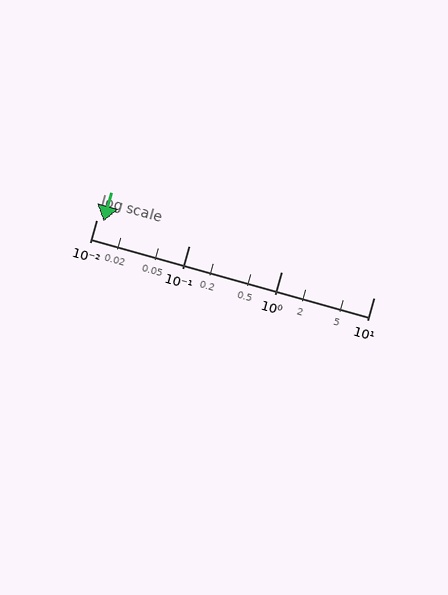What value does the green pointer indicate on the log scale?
The pointer indicates approximately 0.012.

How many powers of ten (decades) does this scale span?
The scale spans 3 decades, from 0.01 to 10.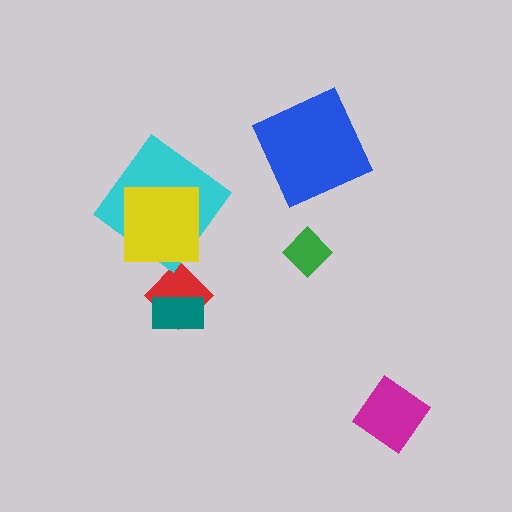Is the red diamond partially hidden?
Yes, it is partially covered by another shape.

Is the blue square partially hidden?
No, no other shape covers it.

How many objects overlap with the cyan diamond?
1 object overlaps with the cyan diamond.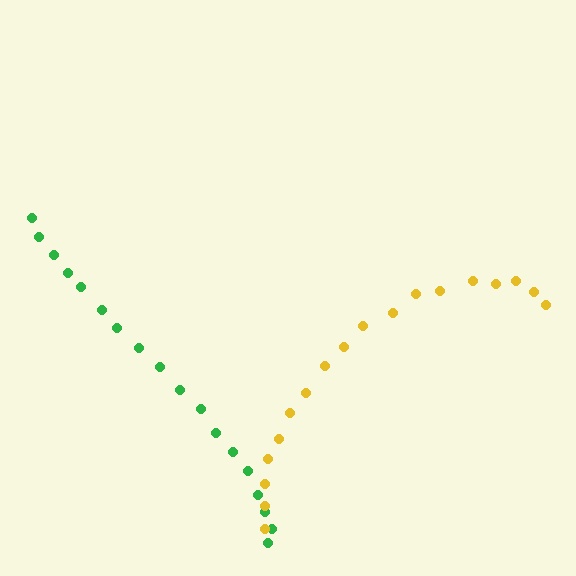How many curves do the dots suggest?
There are 2 distinct paths.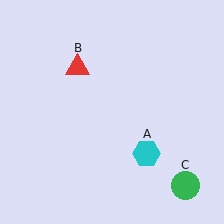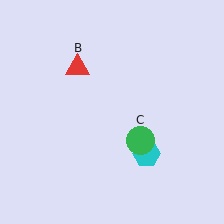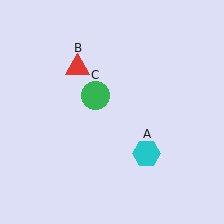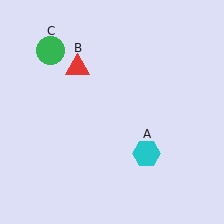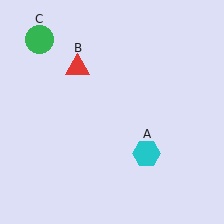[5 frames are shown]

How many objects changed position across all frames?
1 object changed position: green circle (object C).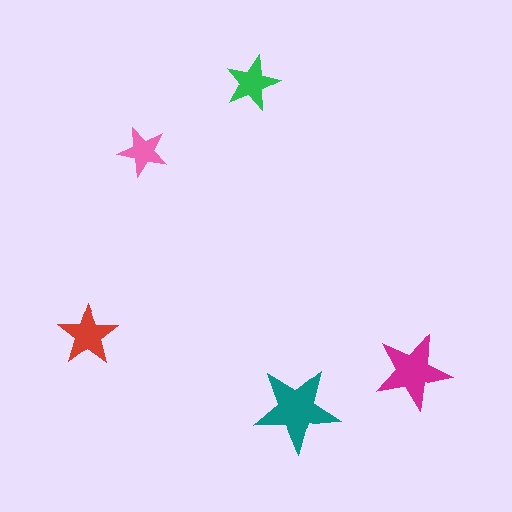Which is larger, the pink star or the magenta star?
The magenta one.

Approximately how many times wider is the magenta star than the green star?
About 1.5 times wider.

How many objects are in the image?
There are 5 objects in the image.